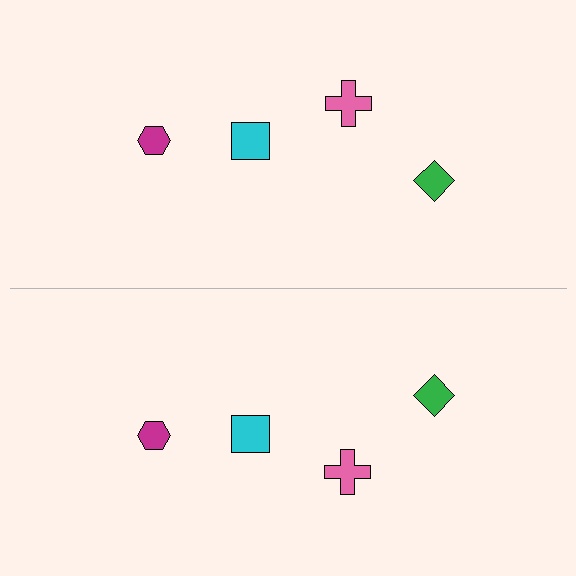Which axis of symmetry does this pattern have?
The pattern has a horizontal axis of symmetry running through the center of the image.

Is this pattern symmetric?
Yes, this pattern has bilateral (reflection) symmetry.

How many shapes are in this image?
There are 8 shapes in this image.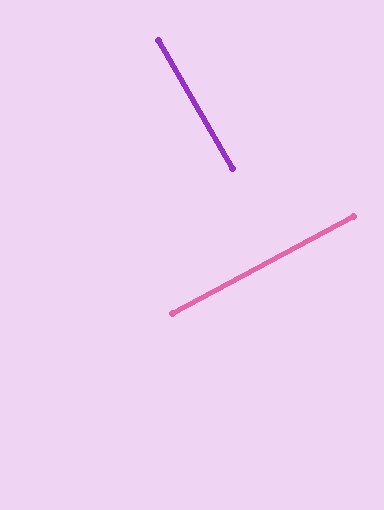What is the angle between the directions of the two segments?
Approximately 88 degrees.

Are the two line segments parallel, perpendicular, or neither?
Perpendicular — they meet at approximately 88°.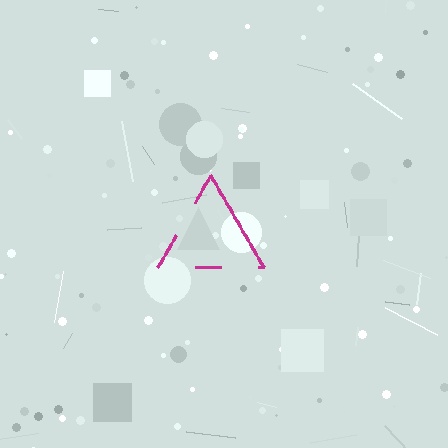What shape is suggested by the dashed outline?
The dashed outline suggests a triangle.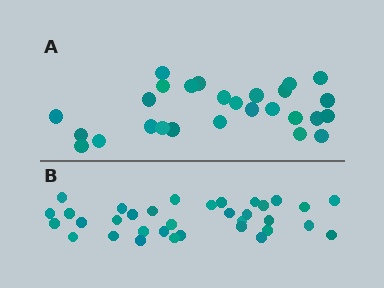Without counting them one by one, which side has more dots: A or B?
Region B (the bottom region) has more dots.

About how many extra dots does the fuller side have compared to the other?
Region B has roughly 8 or so more dots than region A.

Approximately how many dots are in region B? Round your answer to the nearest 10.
About 30 dots. (The exact count is 34, which rounds to 30.)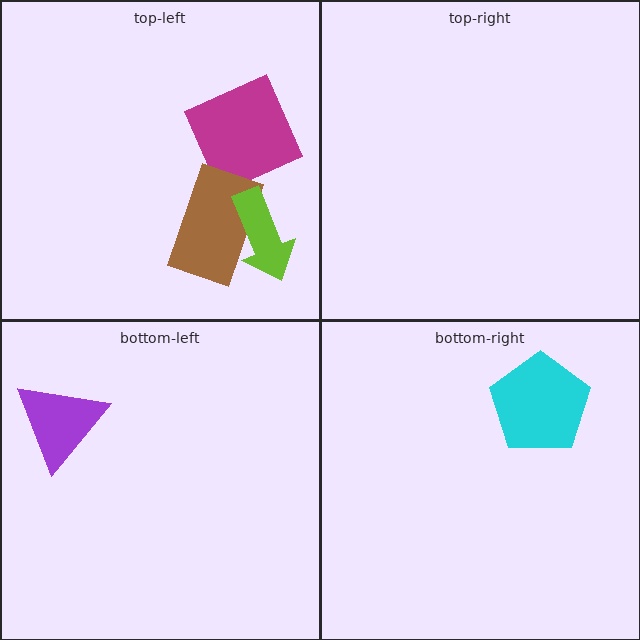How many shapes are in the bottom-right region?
1.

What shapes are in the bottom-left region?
The purple triangle.